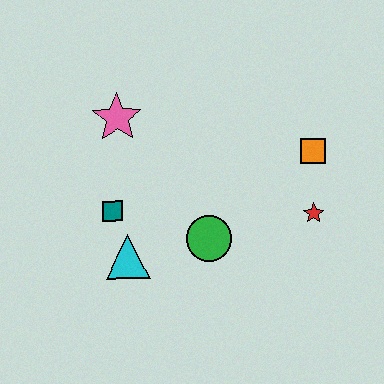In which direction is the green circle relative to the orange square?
The green circle is to the left of the orange square.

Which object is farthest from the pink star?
The red star is farthest from the pink star.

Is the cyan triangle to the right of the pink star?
Yes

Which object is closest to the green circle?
The cyan triangle is closest to the green circle.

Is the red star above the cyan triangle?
Yes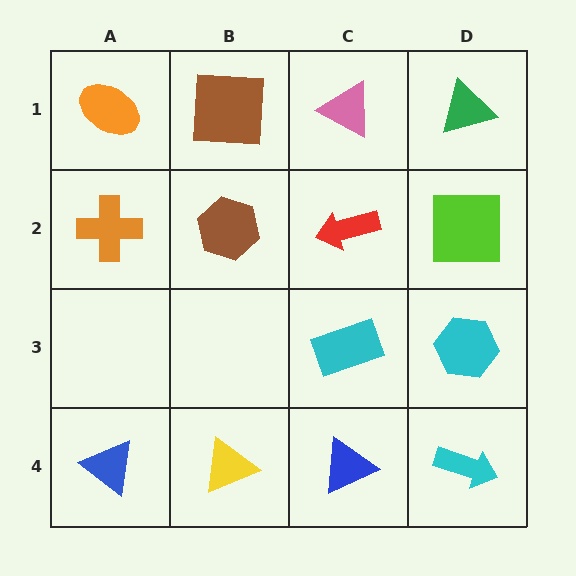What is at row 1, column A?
An orange ellipse.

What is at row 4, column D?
A cyan arrow.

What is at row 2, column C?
A red arrow.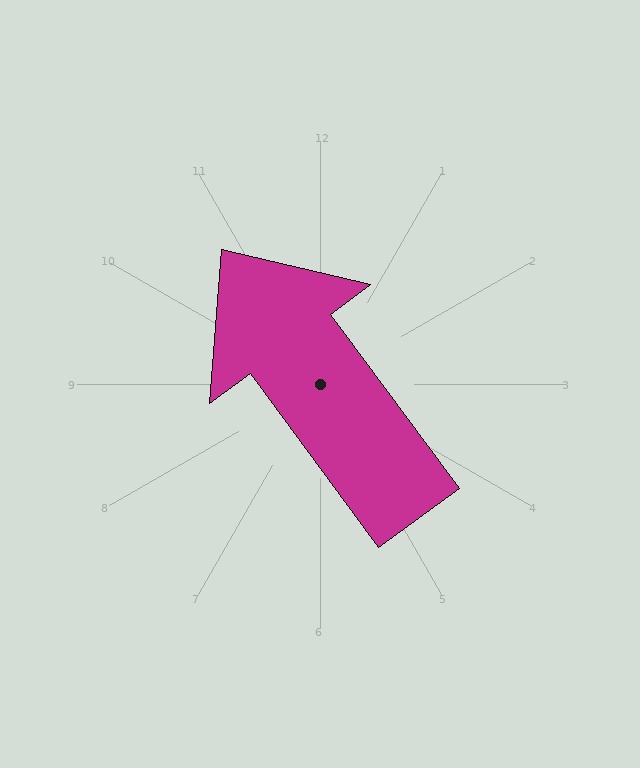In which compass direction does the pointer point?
Northwest.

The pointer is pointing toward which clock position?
Roughly 11 o'clock.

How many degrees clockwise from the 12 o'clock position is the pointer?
Approximately 324 degrees.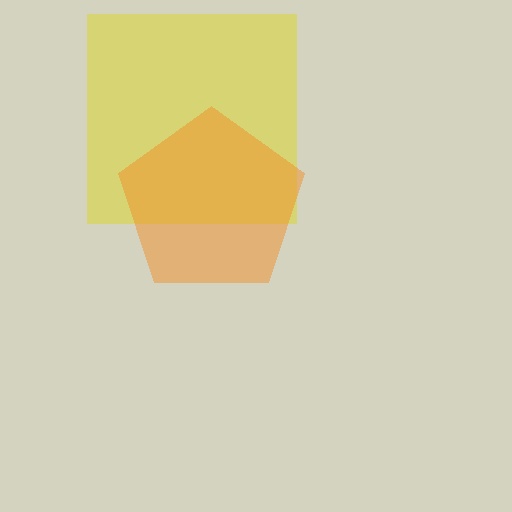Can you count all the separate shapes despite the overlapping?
Yes, there are 2 separate shapes.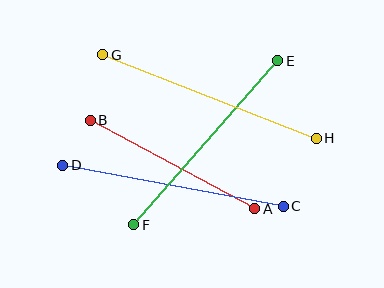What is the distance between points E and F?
The distance is approximately 218 pixels.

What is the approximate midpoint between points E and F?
The midpoint is at approximately (206, 143) pixels.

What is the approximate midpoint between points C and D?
The midpoint is at approximately (173, 186) pixels.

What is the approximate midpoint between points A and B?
The midpoint is at approximately (173, 164) pixels.